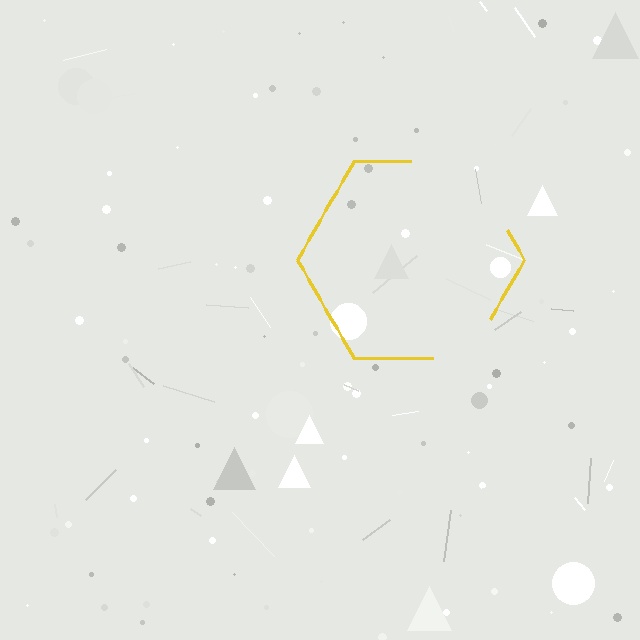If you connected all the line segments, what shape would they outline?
They would outline a hexagon.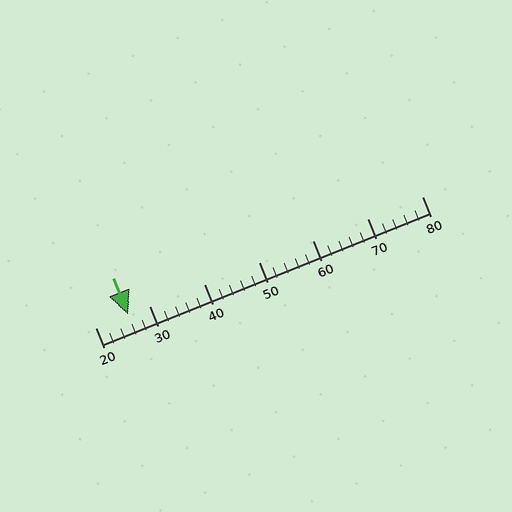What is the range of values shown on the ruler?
The ruler shows values from 20 to 80.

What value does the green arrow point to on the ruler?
The green arrow points to approximately 26.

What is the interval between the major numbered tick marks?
The major tick marks are spaced 10 units apart.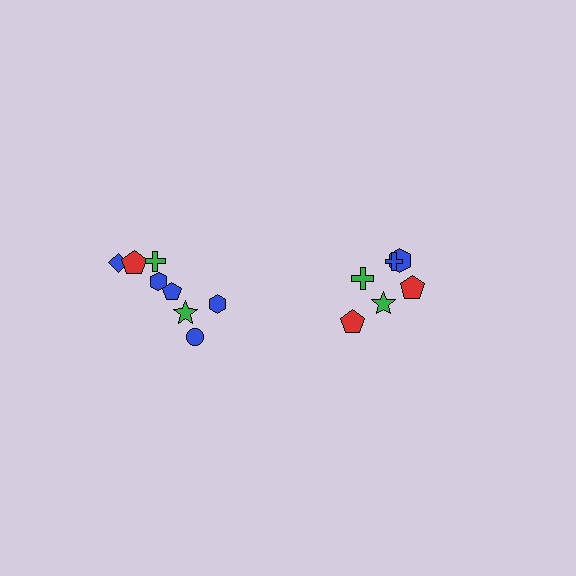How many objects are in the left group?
There are 8 objects.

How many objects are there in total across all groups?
There are 14 objects.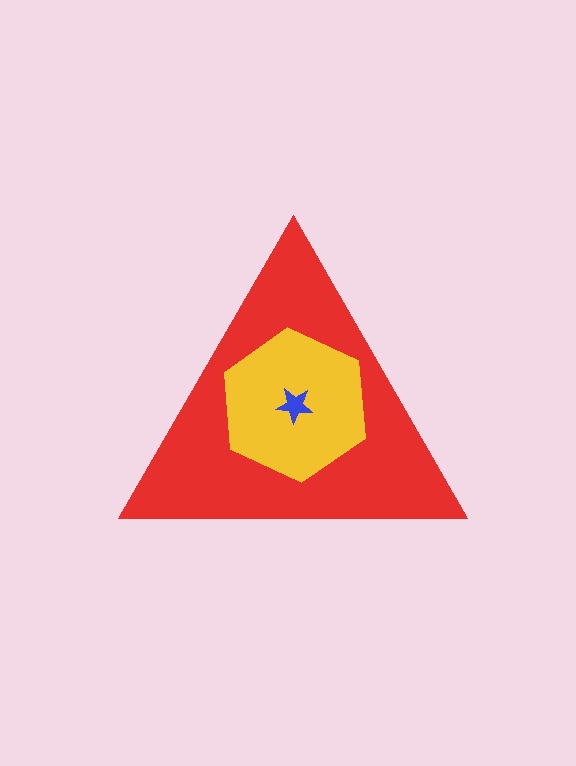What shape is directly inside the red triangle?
The yellow hexagon.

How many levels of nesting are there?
3.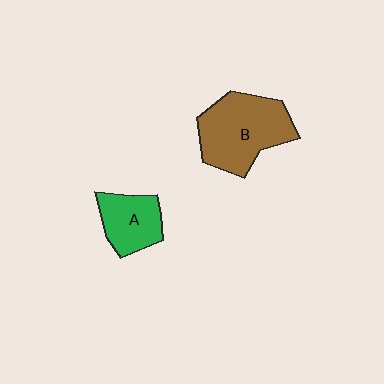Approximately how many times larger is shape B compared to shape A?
Approximately 1.7 times.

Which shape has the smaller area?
Shape A (green).